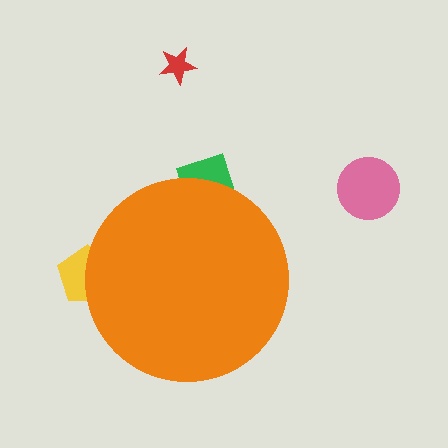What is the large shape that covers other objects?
An orange circle.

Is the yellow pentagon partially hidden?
Yes, the yellow pentagon is partially hidden behind the orange circle.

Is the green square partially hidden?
Yes, the green square is partially hidden behind the orange circle.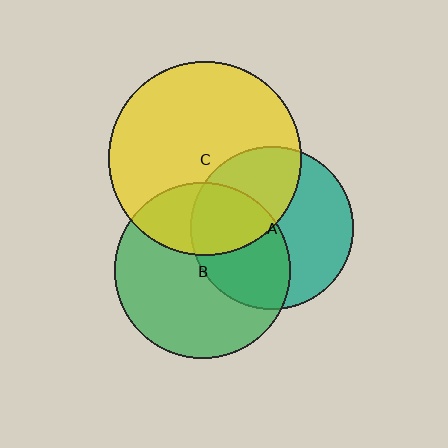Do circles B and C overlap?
Yes.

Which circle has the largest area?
Circle C (yellow).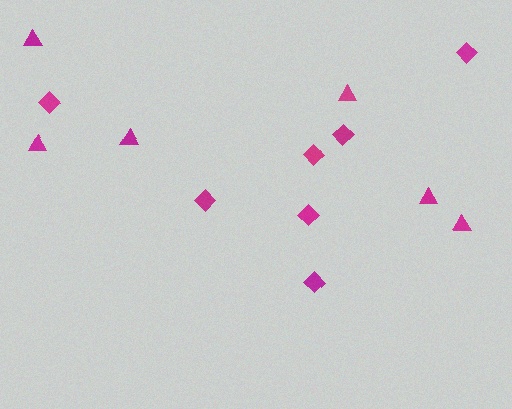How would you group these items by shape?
There are 2 groups: one group of triangles (6) and one group of diamonds (7).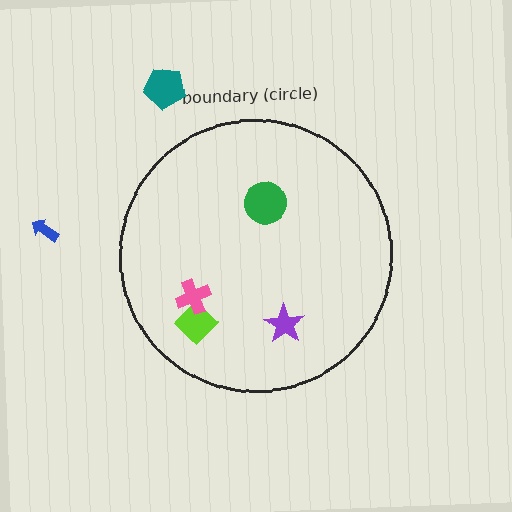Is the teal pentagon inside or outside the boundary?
Outside.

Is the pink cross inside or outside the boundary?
Inside.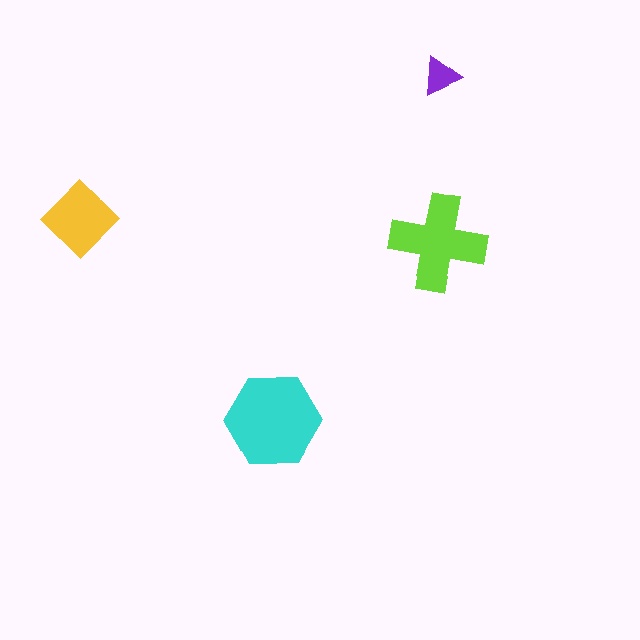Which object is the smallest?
The purple triangle.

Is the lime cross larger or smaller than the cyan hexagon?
Smaller.